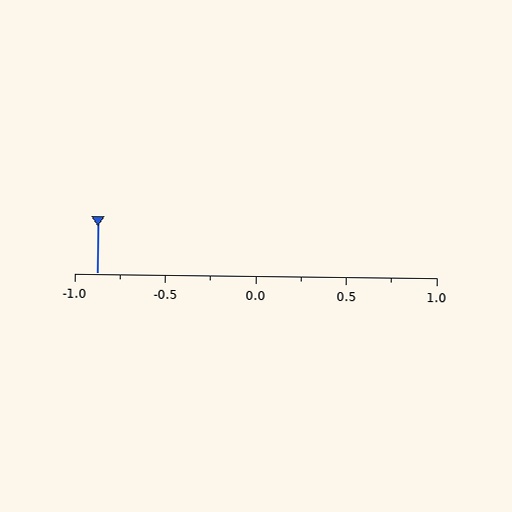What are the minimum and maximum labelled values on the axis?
The axis runs from -1.0 to 1.0.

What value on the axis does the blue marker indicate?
The marker indicates approximately -0.88.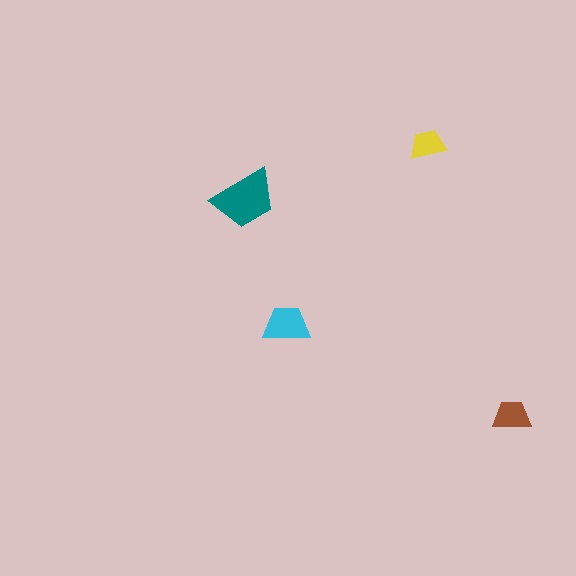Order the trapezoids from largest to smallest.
the teal one, the cyan one, the brown one, the yellow one.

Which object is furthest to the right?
The brown trapezoid is rightmost.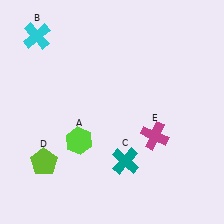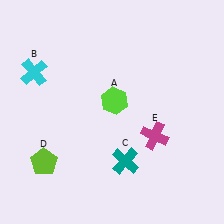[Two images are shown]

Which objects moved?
The objects that moved are: the lime hexagon (A), the cyan cross (B).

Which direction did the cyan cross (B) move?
The cyan cross (B) moved down.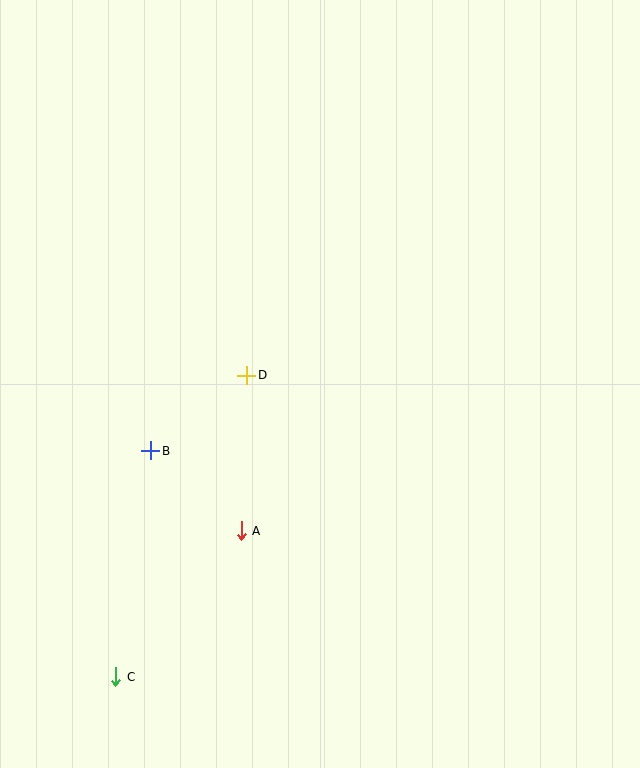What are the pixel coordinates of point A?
Point A is at (241, 531).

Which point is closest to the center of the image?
Point D at (247, 375) is closest to the center.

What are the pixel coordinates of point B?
Point B is at (151, 451).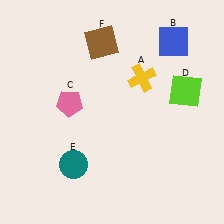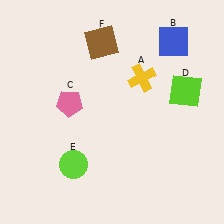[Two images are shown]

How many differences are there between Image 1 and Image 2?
There is 1 difference between the two images.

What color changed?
The circle (E) changed from teal in Image 1 to lime in Image 2.